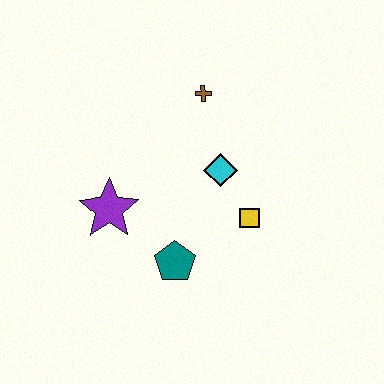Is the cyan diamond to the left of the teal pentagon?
No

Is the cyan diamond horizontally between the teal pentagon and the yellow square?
Yes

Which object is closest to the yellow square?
The cyan diamond is closest to the yellow square.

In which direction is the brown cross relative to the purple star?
The brown cross is above the purple star.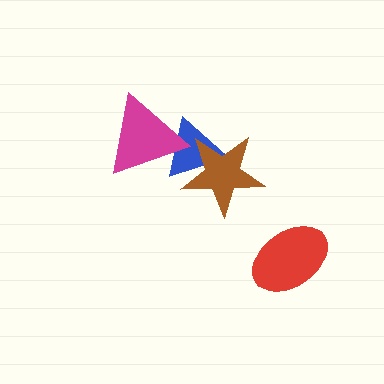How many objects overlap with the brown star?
1 object overlaps with the brown star.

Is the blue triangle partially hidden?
Yes, it is partially covered by another shape.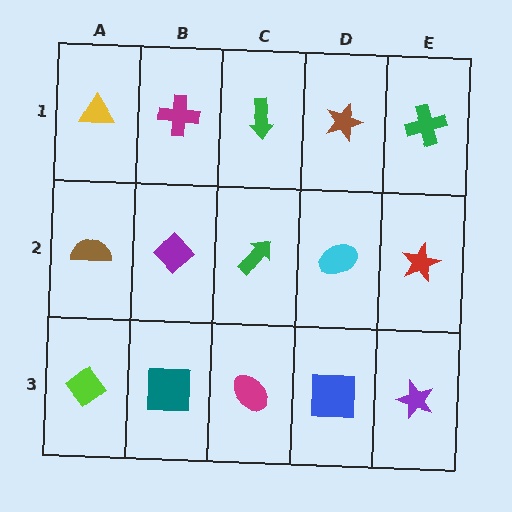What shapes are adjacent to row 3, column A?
A brown semicircle (row 2, column A), a teal square (row 3, column B).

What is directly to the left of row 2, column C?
A purple diamond.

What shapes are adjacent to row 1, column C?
A green arrow (row 2, column C), a magenta cross (row 1, column B), a brown star (row 1, column D).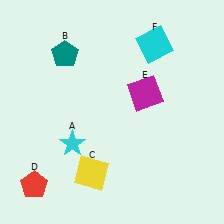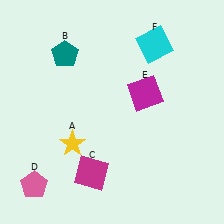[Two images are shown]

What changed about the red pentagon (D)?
In Image 1, D is red. In Image 2, it changed to pink.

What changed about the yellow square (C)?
In Image 1, C is yellow. In Image 2, it changed to magenta.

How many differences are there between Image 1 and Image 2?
There are 3 differences between the two images.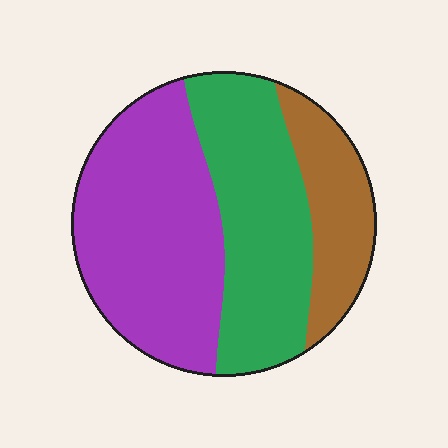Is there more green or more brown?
Green.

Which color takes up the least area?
Brown, at roughly 20%.